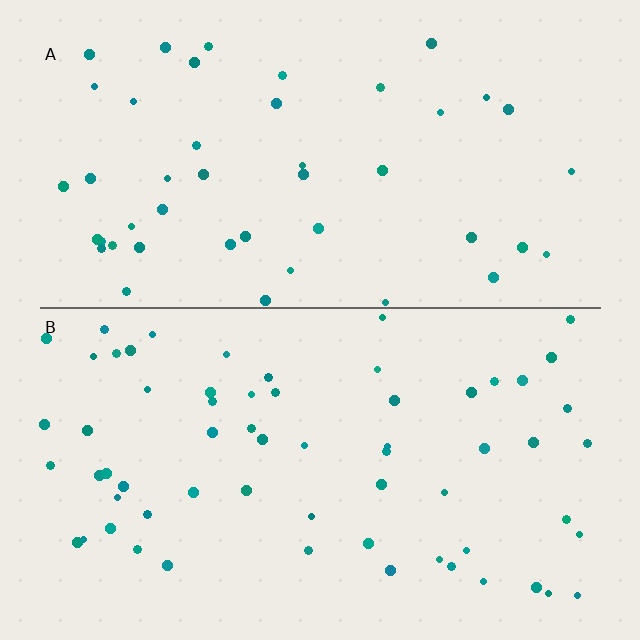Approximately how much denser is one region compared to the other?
Approximately 1.4× — region B over region A.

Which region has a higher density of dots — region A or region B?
B (the bottom).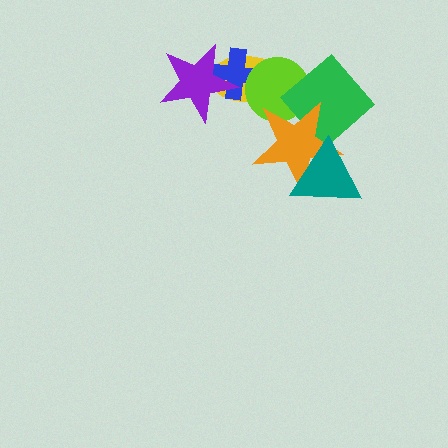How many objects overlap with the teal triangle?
2 objects overlap with the teal triangle.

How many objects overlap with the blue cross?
3 objects overlap with the blue cross.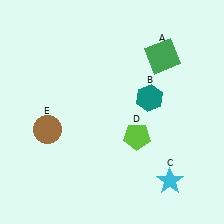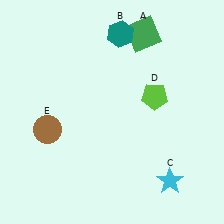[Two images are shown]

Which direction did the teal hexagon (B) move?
The teal hexagon (B) moved up.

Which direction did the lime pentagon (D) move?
The lime pentagon (D) moved up.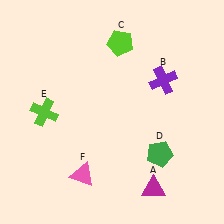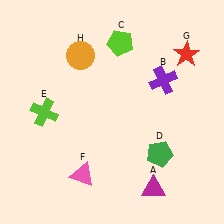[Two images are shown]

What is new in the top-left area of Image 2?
An orange circle (H) was added in the top-left area of Image 2.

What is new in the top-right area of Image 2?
A red star (G) was added in the top-right area of Image 2.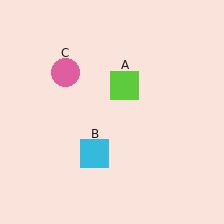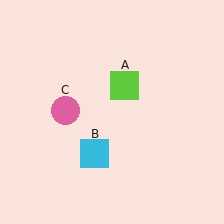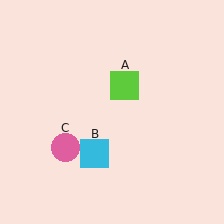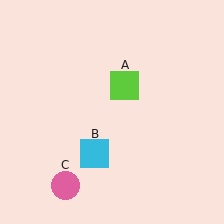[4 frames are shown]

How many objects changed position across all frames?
1 object changed position: pink circle (object C).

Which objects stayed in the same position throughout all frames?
Lime square (object A) and cyan square (object B) remained stationary.